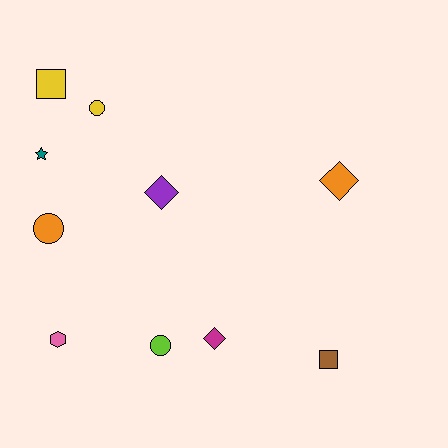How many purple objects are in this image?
There is 1 purple object.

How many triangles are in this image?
There are no triangles.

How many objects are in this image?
There are 10 objects.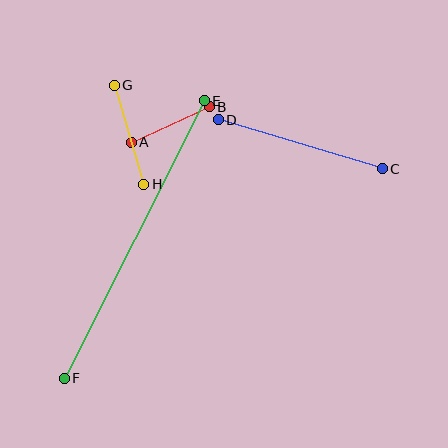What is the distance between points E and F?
The distance is approximately 311 pixels.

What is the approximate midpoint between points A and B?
The midpoint is at approximately (170, 124) pixels.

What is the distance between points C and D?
The distance is approximately 171 pixels.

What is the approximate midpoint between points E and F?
The midpoint is at approximately (134, 239) pixels.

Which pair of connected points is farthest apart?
Points E and F are farthest apart.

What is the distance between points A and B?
The distance is approximately 86 pixels.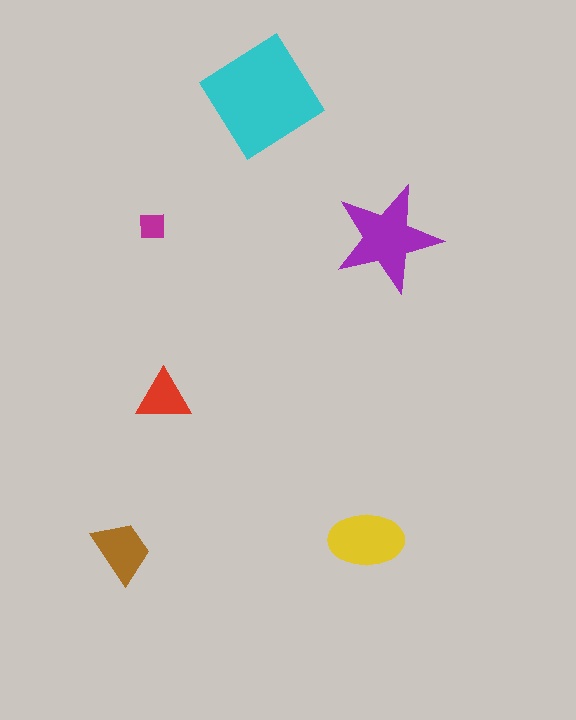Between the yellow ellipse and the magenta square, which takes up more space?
The yellow ellipse.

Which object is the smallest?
The magenta square.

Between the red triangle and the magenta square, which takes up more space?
The red triangle.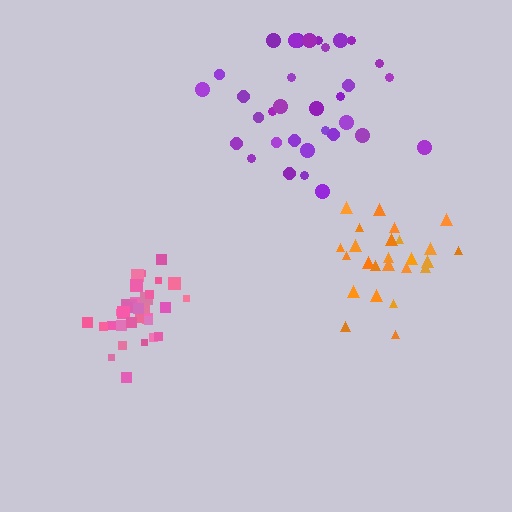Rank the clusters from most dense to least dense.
pink, orange, purple.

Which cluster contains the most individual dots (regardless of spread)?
Pink (35).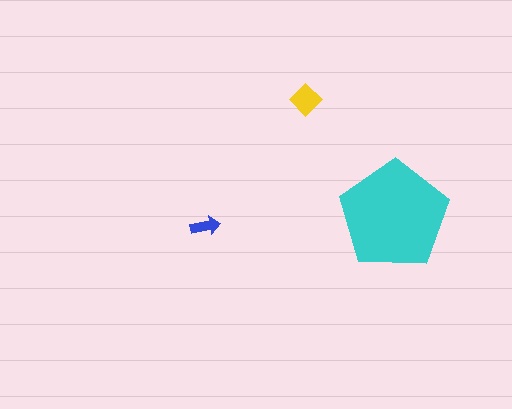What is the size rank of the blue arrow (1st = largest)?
3rd.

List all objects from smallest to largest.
The blue arrow, the yellow diamond, the cyan pentagon.